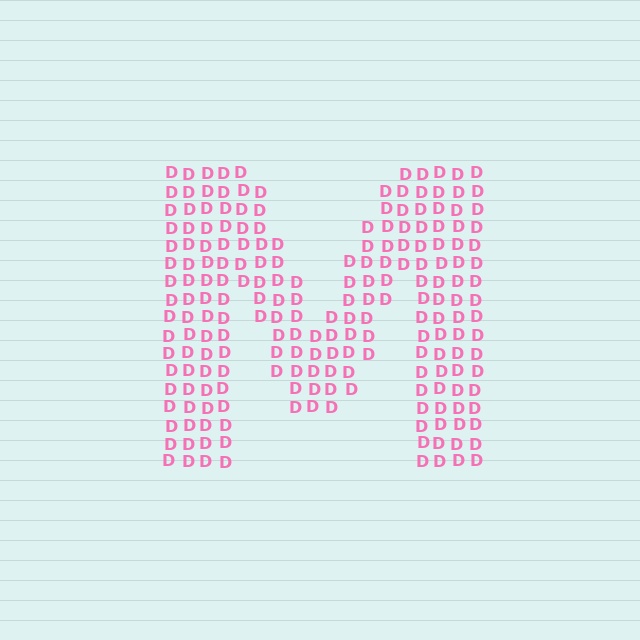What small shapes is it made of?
It is made of small letter D's.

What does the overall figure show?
The overall figure shows the letter M.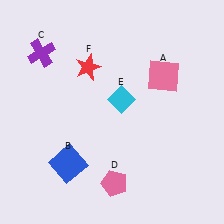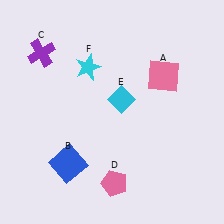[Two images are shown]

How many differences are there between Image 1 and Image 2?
There is 1 difference between the two images.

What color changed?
The star (F) changed from red in Image 1 to cyan in Image 2.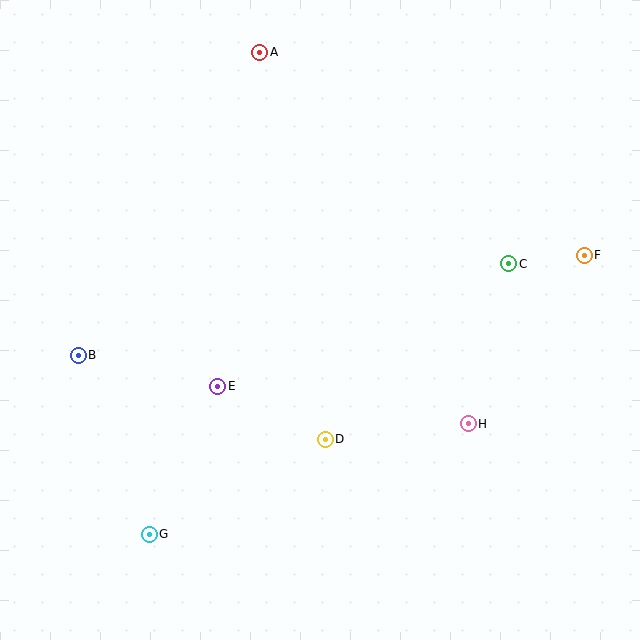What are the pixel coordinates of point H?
Point H is at (468, 424).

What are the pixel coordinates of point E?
Point E is at (218, 386).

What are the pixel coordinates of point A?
Point A is at (260, 52).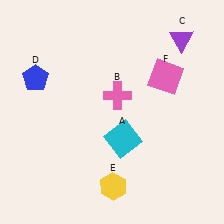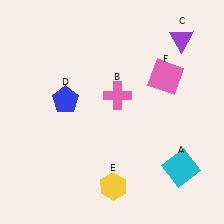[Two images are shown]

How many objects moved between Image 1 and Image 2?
2 objects moved between the two images.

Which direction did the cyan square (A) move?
The cyan square (A) moved right.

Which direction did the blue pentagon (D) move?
The blue pentagon (D) moved right.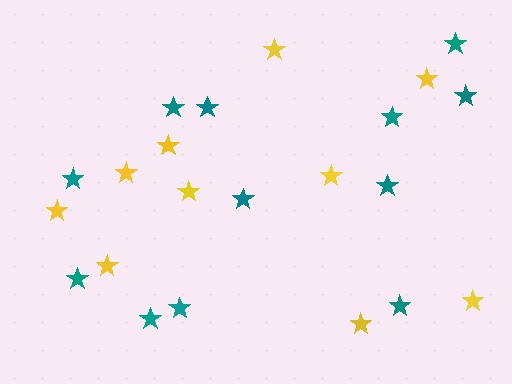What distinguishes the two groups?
There are 2 groups: one group of yellow stars (10) and one group of teal stars (12).